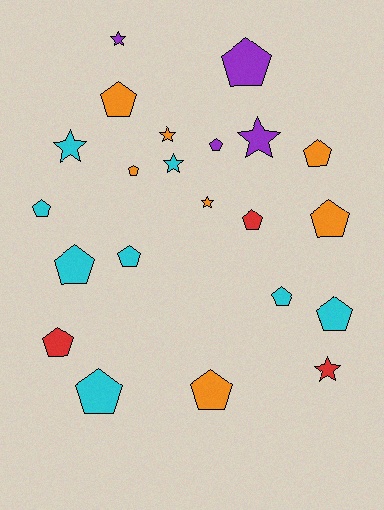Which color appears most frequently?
Cyan, with 8 objects.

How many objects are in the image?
There are 22 objects.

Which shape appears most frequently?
Pentagon, with 15 objects.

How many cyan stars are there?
There are 2 cyan stars.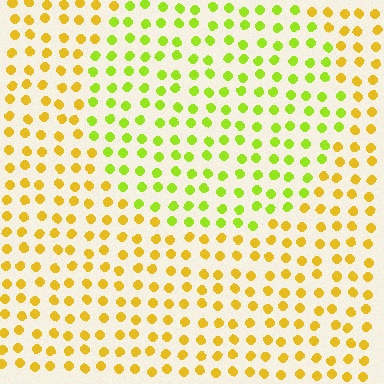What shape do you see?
I see a circle.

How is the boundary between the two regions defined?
The boundary is defined purely by a slight shift in hue (about 37 degrees). Spacing, size, and orientation are identical on both sides.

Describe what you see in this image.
The image is filled with small yellow elements in a uniform arrangement. A circle-shaped region is visible where the elements are tinted to a slightly different hue, forming a subtle color boundary.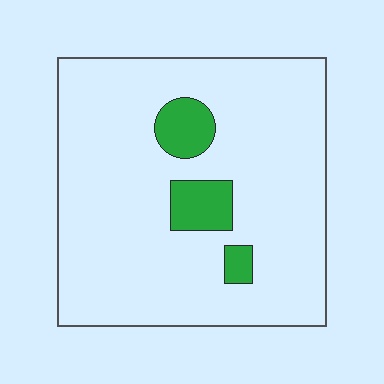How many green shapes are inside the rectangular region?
3.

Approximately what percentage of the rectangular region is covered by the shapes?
Approximately 10%.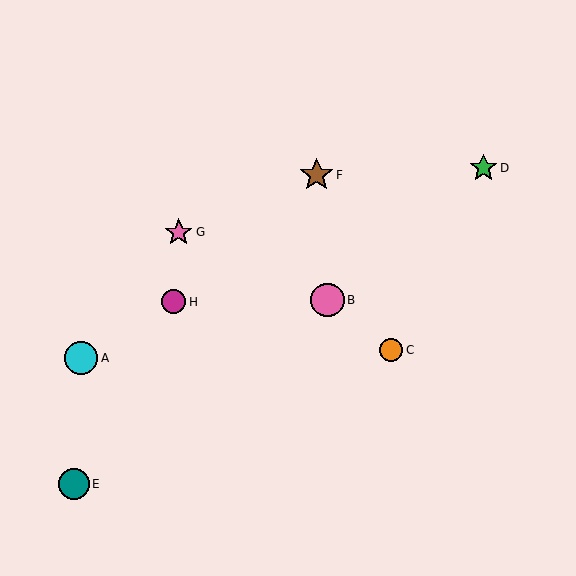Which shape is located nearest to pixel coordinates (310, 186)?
The brown star (labeled F) at (317, 175) is nearest to that location.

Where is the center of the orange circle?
The center of the orange circle is at (391, 350).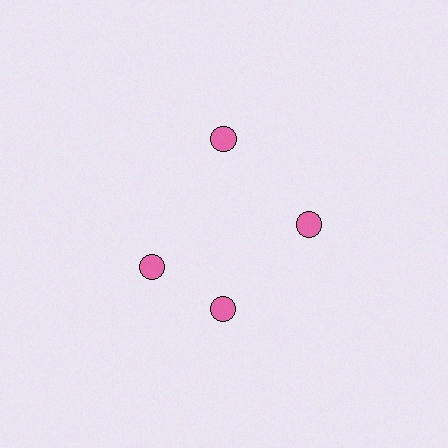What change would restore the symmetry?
The symmetry would be restored by rotating it back into even spacing with its neighbors so that all 4 circles sit at equal angles and equal distance from the center.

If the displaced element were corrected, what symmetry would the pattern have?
It would have 4-fold rotational symmetry — the pattern would map onto itself every 90 degrees.